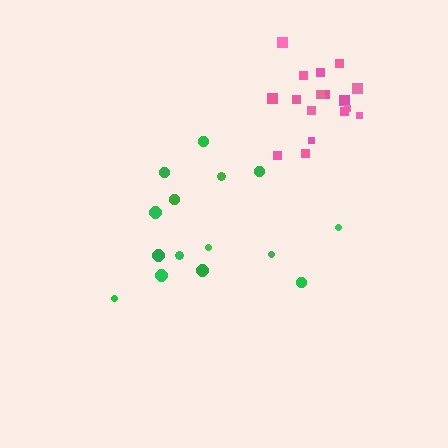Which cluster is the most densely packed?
Pink.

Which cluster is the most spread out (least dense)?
Green.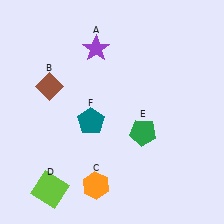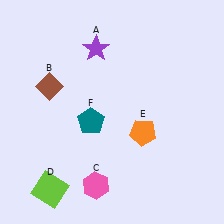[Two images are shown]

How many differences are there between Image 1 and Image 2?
There are 2 differences between the two images.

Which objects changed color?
C changed from orange to pink. E changed from green to orange.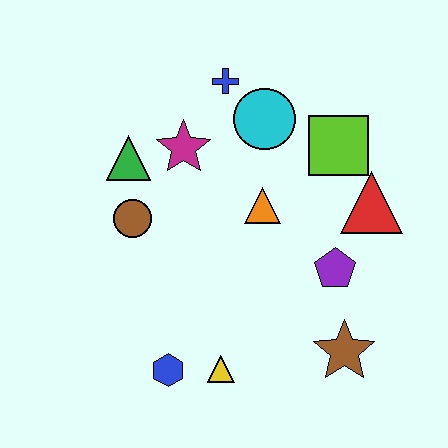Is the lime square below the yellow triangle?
No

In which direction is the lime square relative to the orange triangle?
The lime square is to the right of the orange triangle.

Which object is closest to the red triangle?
The lime square is closest to the red triangle.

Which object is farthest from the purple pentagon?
The green triangle is farthest from the purple pentagon.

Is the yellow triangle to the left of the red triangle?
Yes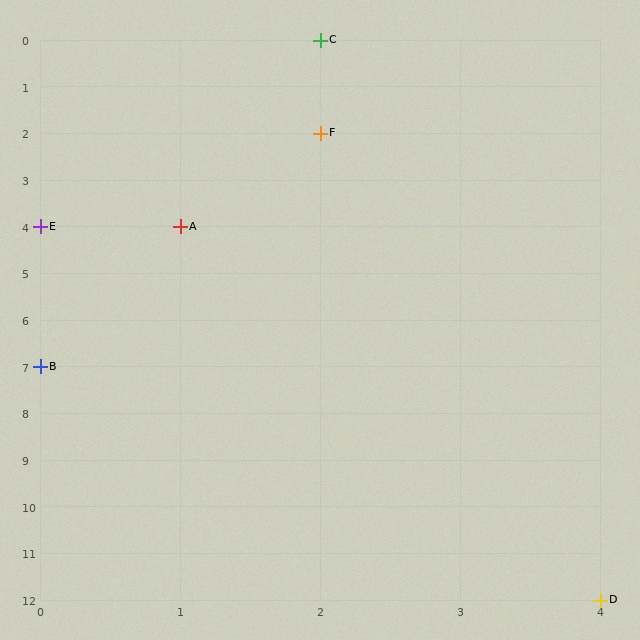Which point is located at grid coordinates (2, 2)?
Point F is at (2, 2).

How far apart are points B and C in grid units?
Points B and C are 2 columns and 7 rows apart (about 7.3 grid units diagonally).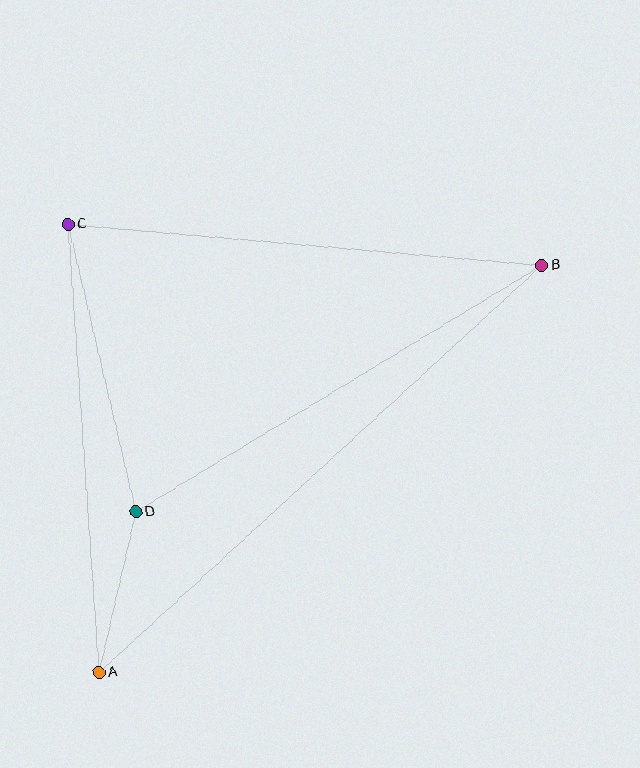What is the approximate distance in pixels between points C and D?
The distance between C and D is approximately 295 pixels.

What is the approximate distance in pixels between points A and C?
The distance between A and C is approximately 449 pixels.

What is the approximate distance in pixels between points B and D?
The distance between B and D is approximately 475 pixels.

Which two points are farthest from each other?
Points A and B are farthest from each other.